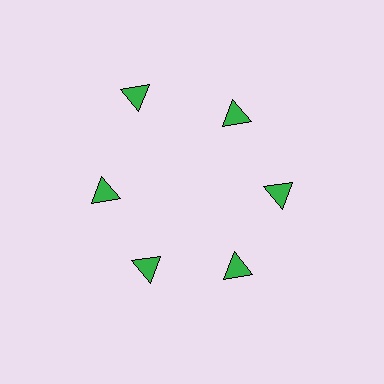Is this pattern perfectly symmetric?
No. The 6 green triangles are arranged in a ring, but one element near the 11 o'clock position is pushed outward from the center, breaking the 6-fold rotational symmetry.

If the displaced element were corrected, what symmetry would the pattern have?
It would have 6-fold rotational symmetry — the pattern would map onto itself every 60 degrees.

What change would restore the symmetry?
The symmetry would be restored by moving it inward, back onto the ring so that all 6 triangles sit at equal angles and equal distance from the center.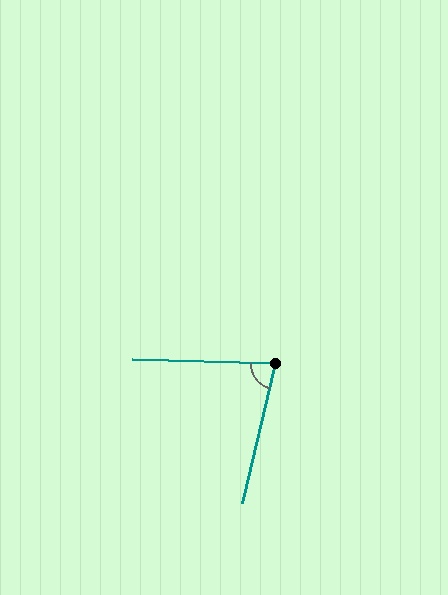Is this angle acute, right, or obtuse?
It is acute.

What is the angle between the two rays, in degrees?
Approximately 79 degrees.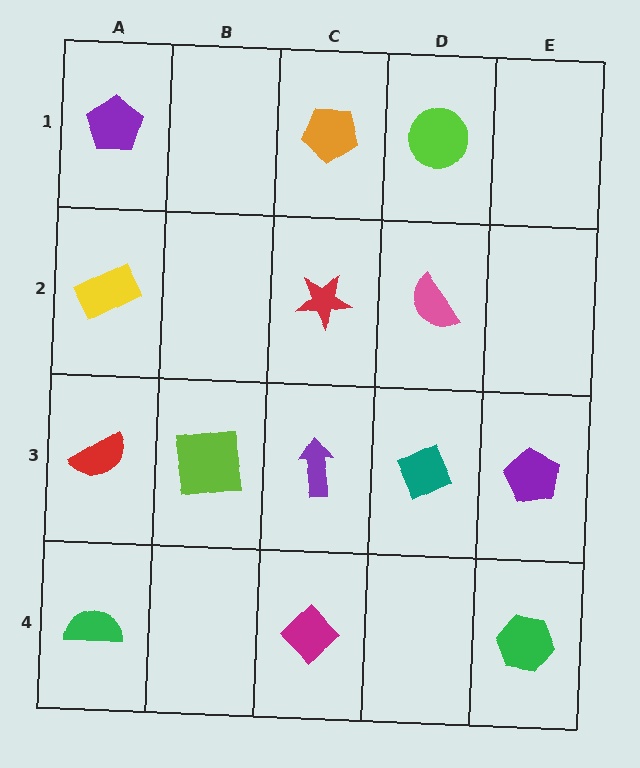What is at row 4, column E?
A green hexagon.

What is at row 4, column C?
A magenta diamond.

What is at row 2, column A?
A yellow rectangle.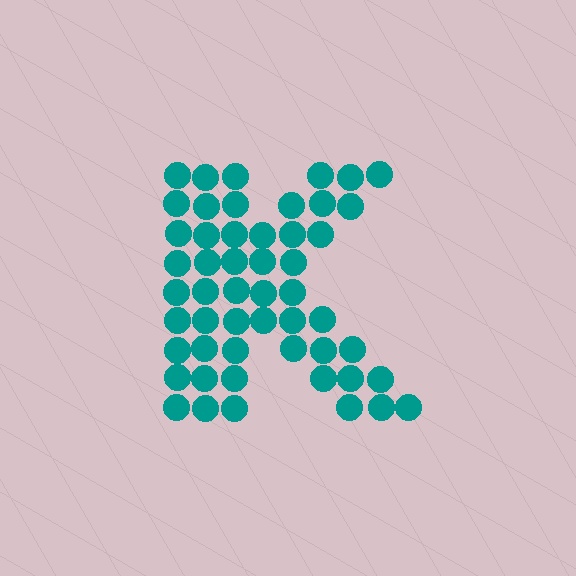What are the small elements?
The small elements are circles.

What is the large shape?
The large shape is the letter K.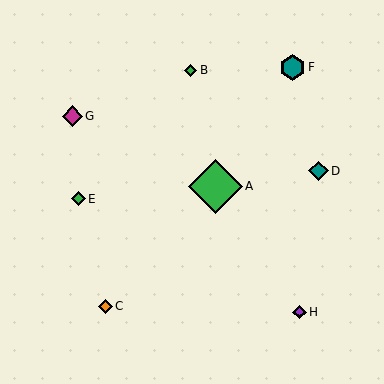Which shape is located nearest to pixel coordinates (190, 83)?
The green diamond (labeled B) at (190, 70) is nearest to that location.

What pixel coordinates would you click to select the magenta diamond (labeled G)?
Click at (72, 116) to select the magenta diamond G.